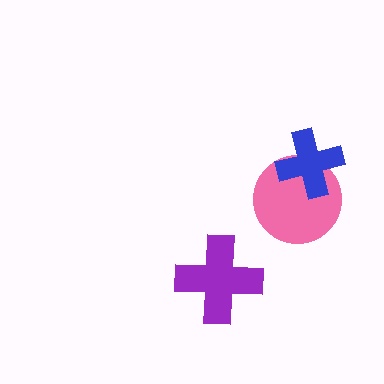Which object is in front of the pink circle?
The blue cross is in front of the pink circle.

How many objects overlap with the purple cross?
0 objects overlap with the purple cross.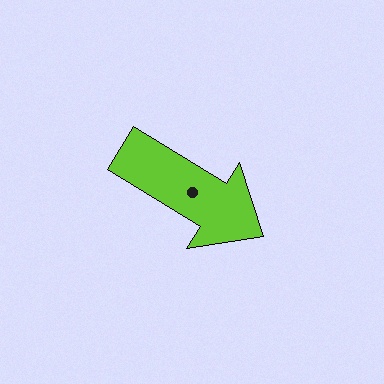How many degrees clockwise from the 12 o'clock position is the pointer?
Approximately 122 degrees.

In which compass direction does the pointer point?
Southeast.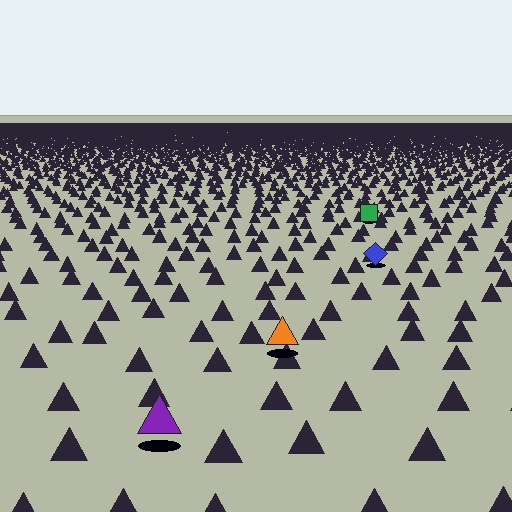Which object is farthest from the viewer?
The green square is farthest from the viewer. It appears smaller and the ground texture around it is denser.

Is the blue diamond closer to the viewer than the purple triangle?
No. The purple triangle is closer — you can tell from the texture gradient: the ground texture is coarser near it.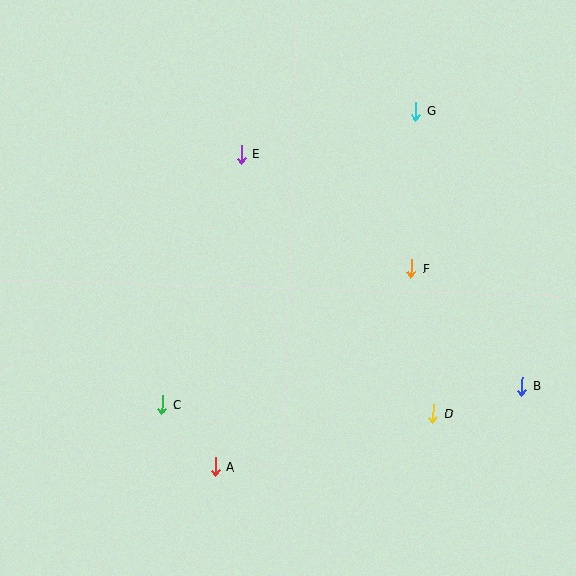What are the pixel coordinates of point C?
Point C is at (162, 405).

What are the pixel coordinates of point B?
Point B is at (522, 386).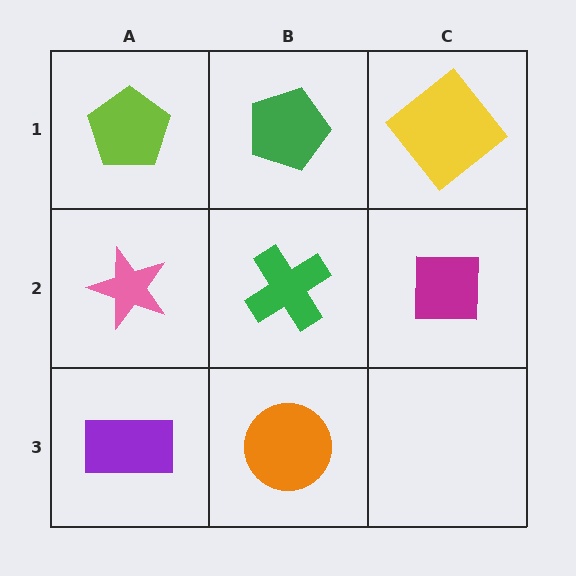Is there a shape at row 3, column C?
No, that cell is empty.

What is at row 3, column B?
An orange circle.